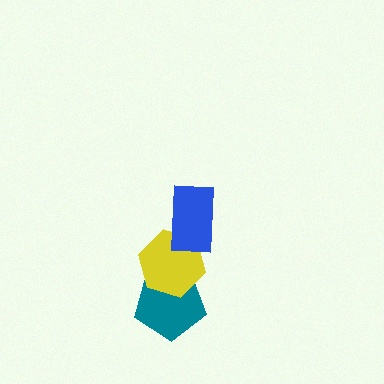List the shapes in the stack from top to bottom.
From top to bottom: the blue rectangle, the yellow hexagon, the teal pentagon.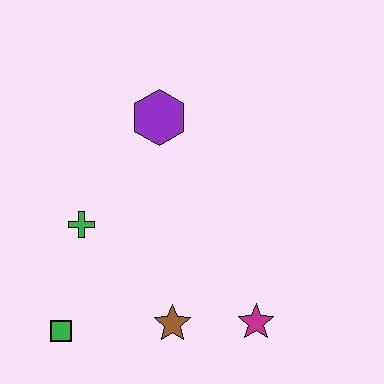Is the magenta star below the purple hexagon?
Yes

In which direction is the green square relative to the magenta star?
The green square is to the left of the magenta star.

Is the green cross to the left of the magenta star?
Yes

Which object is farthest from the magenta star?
The purple hexagon is farthest from the magenta star.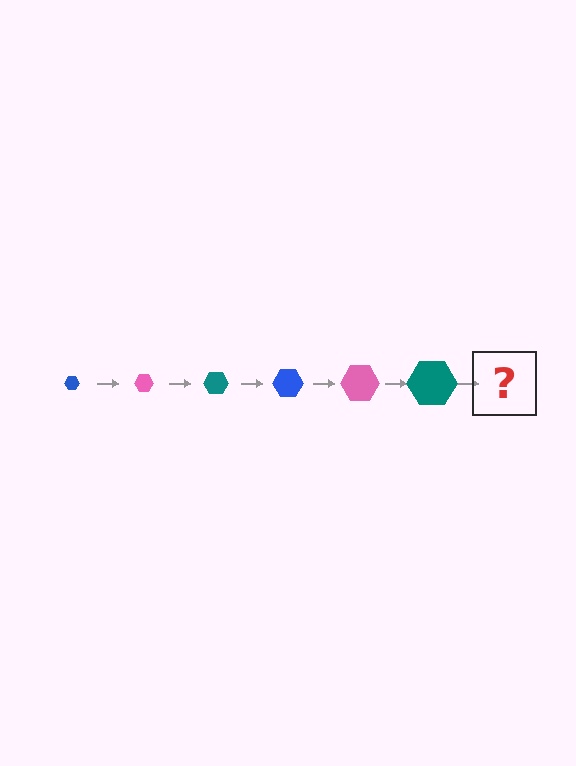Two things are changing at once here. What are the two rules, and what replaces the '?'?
The two rules are that the hexagon grows larger each step and the color cycles through blue, pink, and teal. The '?' should be a blue hexagon, larger than the previous one.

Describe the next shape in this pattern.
It should be a blue hexagon, larger than the previous one.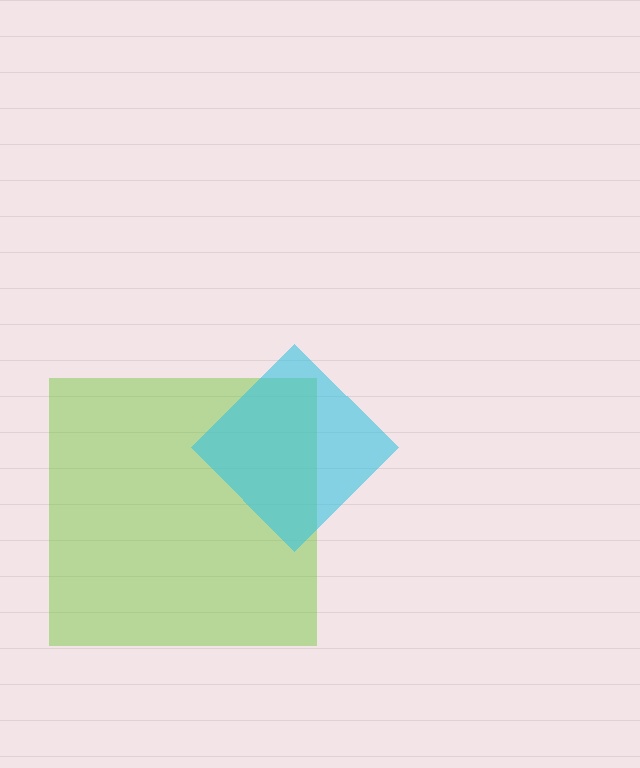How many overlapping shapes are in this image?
There are 2 overlapping shapes in the image.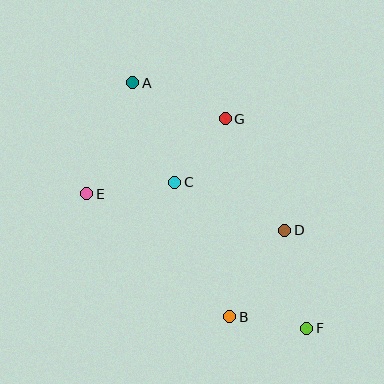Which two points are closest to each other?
Points B and F are closest to each other.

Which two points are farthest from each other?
Points A and F are farthest from each other.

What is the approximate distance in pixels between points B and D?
The distance between B and D is approximately 102 pixels.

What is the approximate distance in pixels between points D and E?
The distance between D and E is approximately 201 pixels.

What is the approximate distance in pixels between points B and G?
The distance between B and G is approximately 198 pixels.